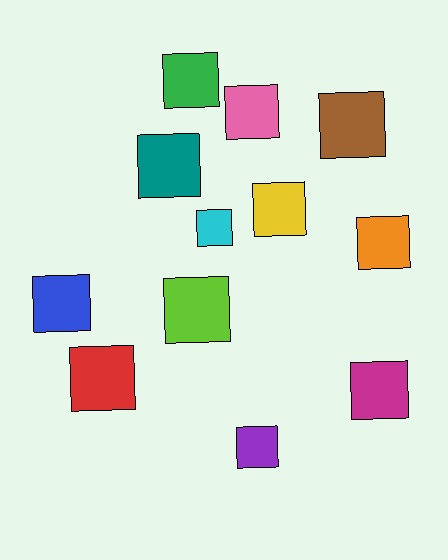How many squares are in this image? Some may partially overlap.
There are 12 squares.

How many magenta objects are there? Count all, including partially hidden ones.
There is 1 magenta object.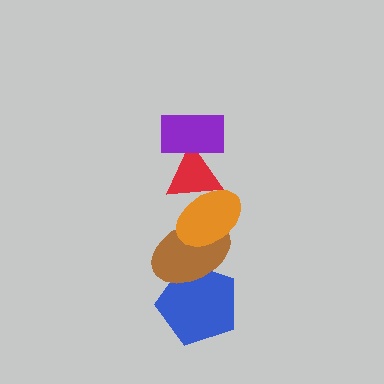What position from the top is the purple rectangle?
The purple rectangle is 1st from the top.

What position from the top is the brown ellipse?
The brown ellipse is 4th from the top.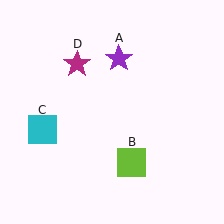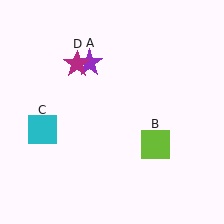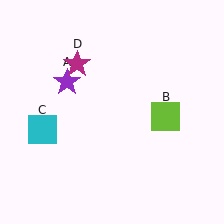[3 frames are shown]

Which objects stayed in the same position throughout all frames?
Cyan square (object C) and magenta star (object D) remained stationary.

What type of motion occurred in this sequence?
The purple star (object A), lime square (object B) rotated counterclockwise around the center of the scene.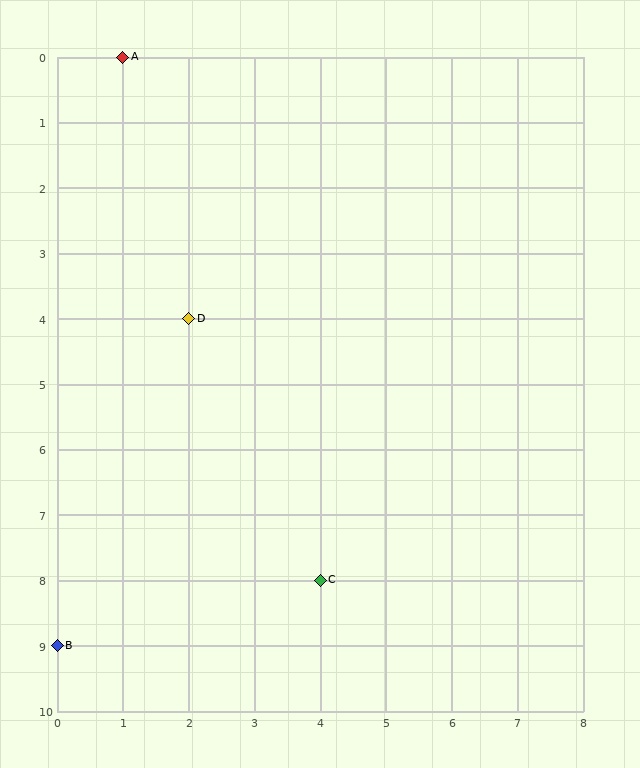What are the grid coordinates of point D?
Point D is at grid coordinates (2, 4).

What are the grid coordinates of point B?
Point B is at grid coordinates (0, 9).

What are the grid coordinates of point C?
Point C is at grid coordinates (4, 8).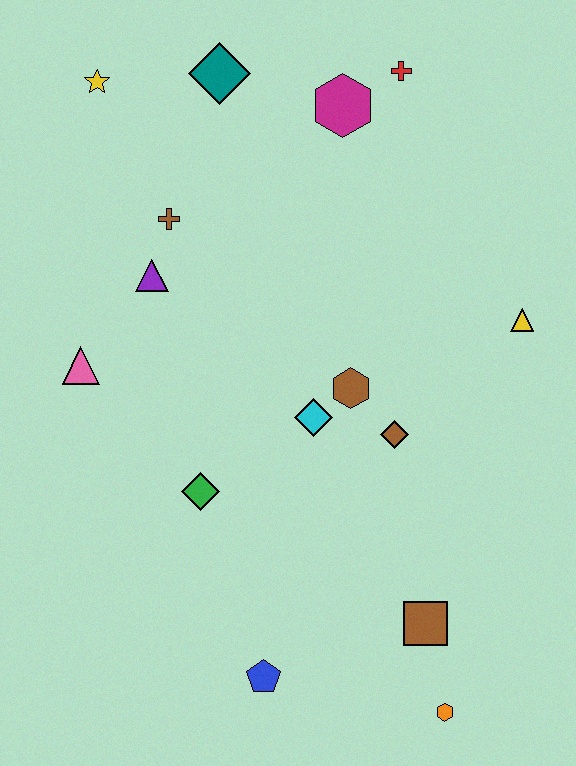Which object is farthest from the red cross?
The orange hexagon is farthest from the red cross.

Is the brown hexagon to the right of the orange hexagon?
No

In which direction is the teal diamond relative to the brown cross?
The teal diamond is above the brown cross.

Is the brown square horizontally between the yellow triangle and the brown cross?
Yes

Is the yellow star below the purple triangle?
No